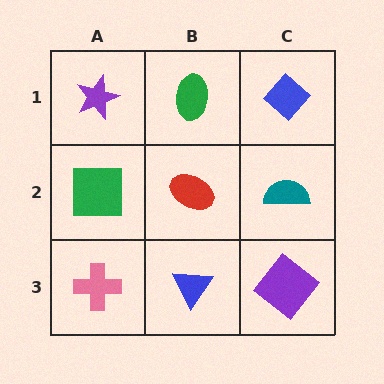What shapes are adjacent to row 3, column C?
A teal semicircle (row 2, column C), a blue triangle (row 3, column B).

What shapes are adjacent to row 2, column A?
A purple star (row 1, column A), a pink cross (row 3, column A), a red ellipse (row 2, column B).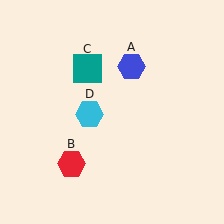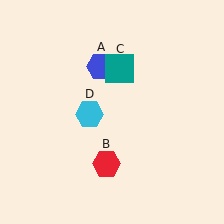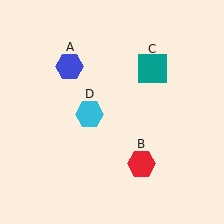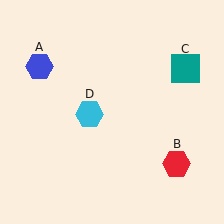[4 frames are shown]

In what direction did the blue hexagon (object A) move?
The blue hexagon (object A) moved left.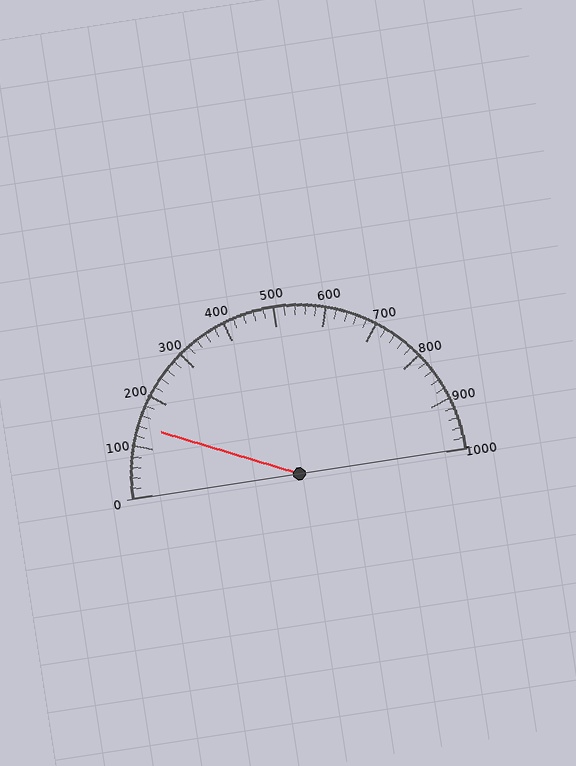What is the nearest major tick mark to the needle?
The nearest major tick mark is 100.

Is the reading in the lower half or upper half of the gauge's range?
The reading is in the lower half of the range (0 to 1000).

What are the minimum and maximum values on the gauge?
The gauge ranges from 0 to 1000.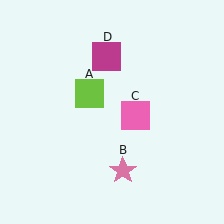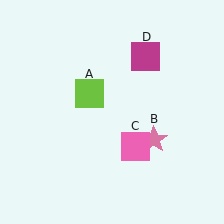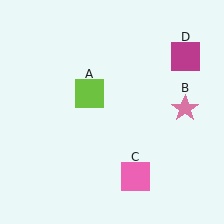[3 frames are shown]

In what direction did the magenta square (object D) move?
The magenta square (object D) moved right.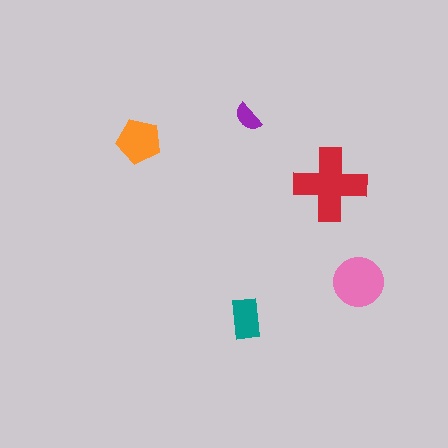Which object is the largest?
The red cross.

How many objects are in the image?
There are 5 objects in the image.